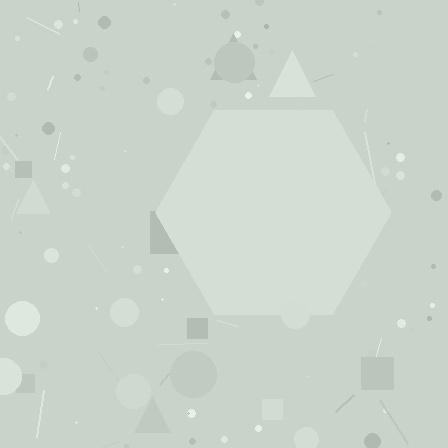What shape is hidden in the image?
A hexagon is hidden in the image.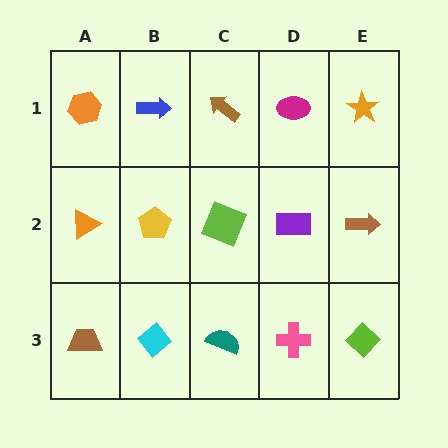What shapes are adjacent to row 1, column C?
A lime square (row 2, column C), a blue arrow (row 1, column B), a magenta ellipse (row 1, column D).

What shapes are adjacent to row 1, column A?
An orange triangle (row 2, column A), a blue arrow (row 1, column B).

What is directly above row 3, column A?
An orange triangle.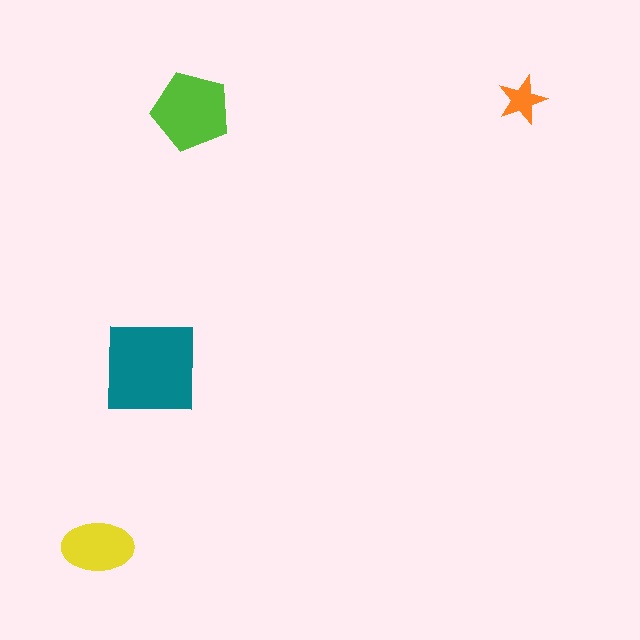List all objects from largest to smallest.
The teal square, the lime pentagon, the yellow ellipse, the orange star.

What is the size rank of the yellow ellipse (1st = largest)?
3rd.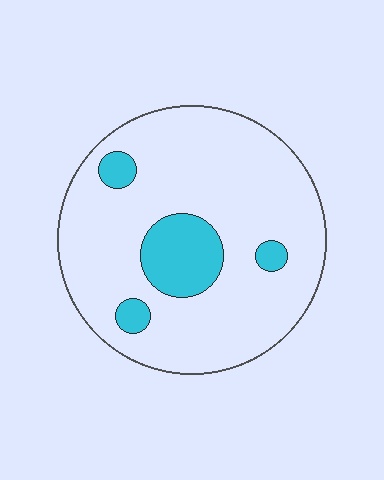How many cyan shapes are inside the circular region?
4.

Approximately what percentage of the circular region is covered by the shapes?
Approximately 15%.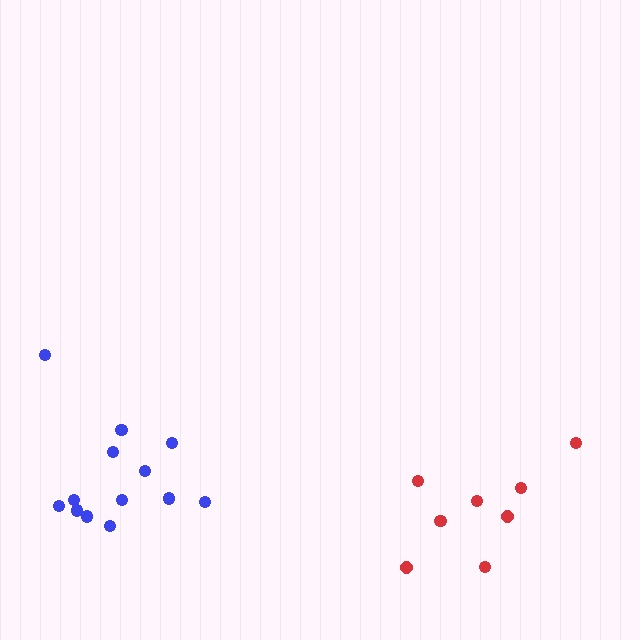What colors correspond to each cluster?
The clusters are colored: blue, red.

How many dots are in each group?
Group 1: 13 dots, Group 2: 8 dots (21 total).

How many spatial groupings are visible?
There are 2 spatial groupings.